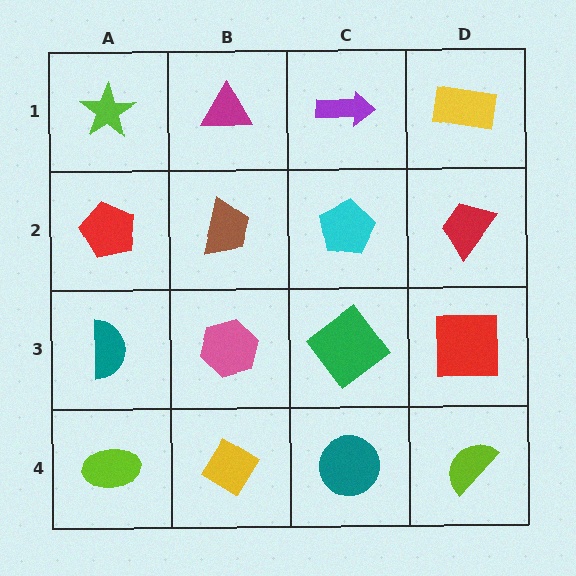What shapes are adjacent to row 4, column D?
A red square (row 3, column D), a teal circle (row 4, column C).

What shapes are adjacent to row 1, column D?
A red trapezoid (row 2, column D), a purple arrow (row 1, column C).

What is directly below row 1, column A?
A red pentagon.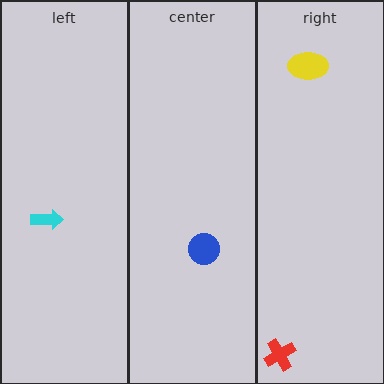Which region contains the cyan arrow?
The left region.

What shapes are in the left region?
The cyan arrow.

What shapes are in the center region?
The blue circle.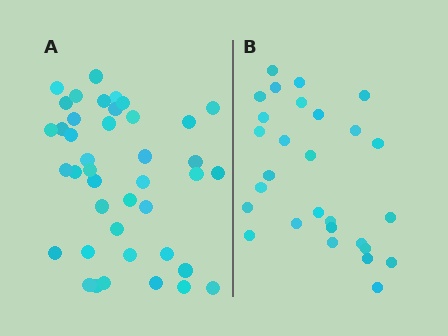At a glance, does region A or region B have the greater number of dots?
Region A (the left region) has more dots.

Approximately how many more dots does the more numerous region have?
Region A has approximately 15 more dots than region B.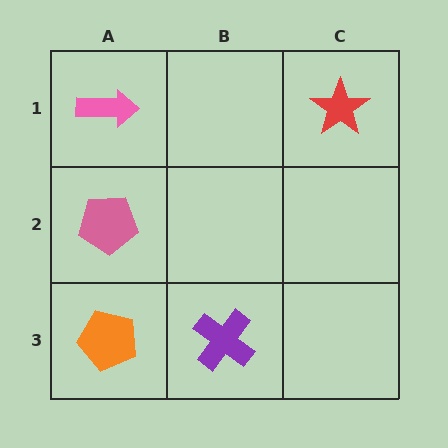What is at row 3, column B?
A purple cross.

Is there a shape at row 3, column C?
No, that cell is empty.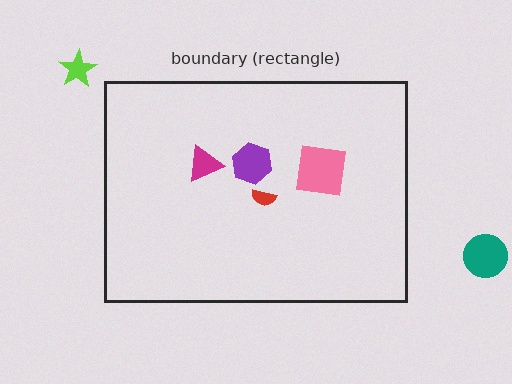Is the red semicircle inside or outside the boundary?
Inside.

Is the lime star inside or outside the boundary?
Outside.